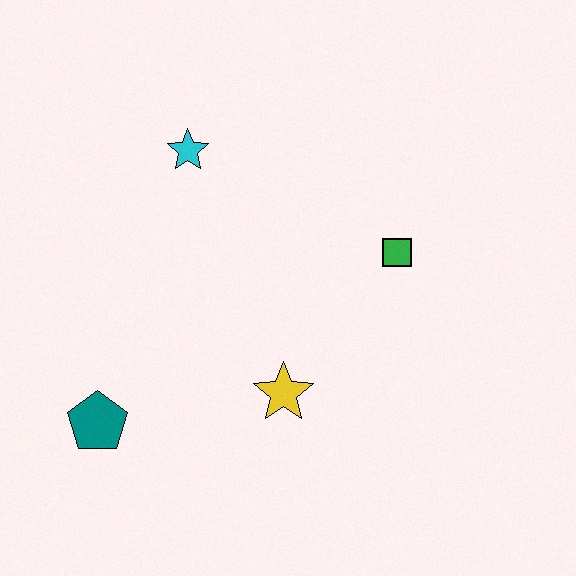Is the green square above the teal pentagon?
Yes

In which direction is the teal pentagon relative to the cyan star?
The teal pentagon is below the cyan star.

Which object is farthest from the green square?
The teal pentagon is farthest from the green square.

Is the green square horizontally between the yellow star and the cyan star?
No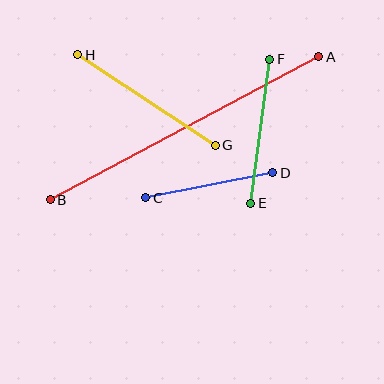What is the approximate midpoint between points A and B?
The midpoint is at approximately (185, 128) pixels.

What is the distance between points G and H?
The distance is approximately 165 pixels.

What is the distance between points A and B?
The distance is approximately 304 pixels.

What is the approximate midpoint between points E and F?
The midpoint is at approximately (260, 131) pixels.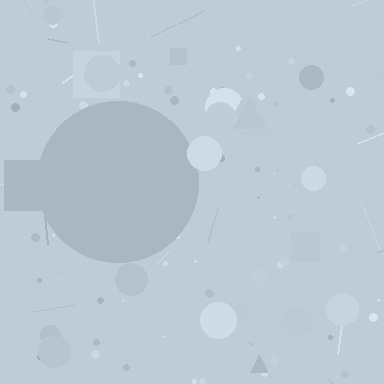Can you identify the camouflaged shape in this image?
The camouflaged shape is a circle.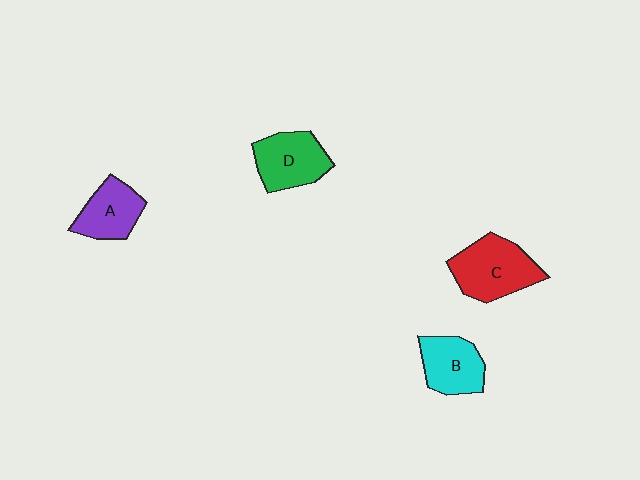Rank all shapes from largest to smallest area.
From largest to smallest: C (red), D (green), B (cyan), A (purple).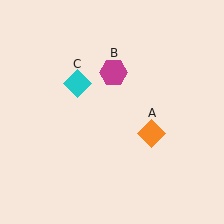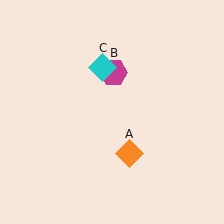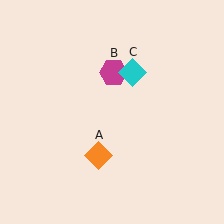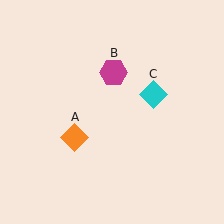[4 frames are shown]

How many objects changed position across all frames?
2 objects changed position: orange diamond (object A), cyan diamond (object C).